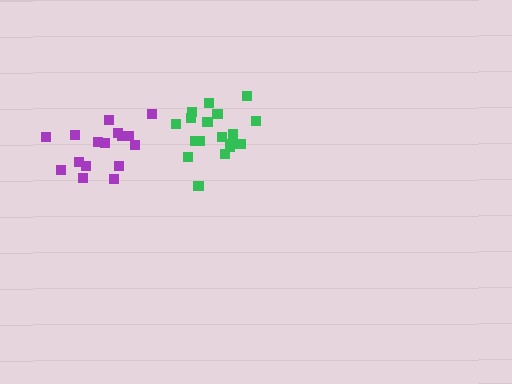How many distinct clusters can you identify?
There are 2 distinct clusters.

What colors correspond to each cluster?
The clusters are colored: green, purple.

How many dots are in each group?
Group 1: 19 dots, Group 2: 16 dots (35 total).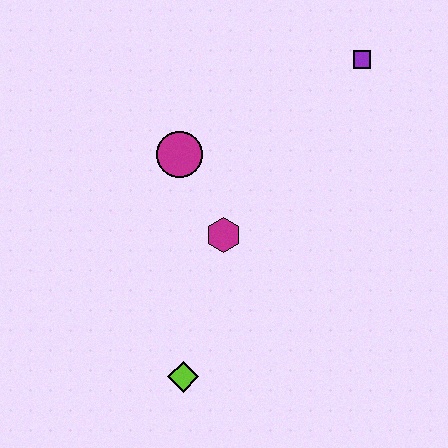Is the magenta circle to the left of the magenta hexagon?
Yes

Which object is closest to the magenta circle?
The magenta hexagon is closest to the magenta circle.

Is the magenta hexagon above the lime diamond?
Yes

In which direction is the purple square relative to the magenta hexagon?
The purple square is above the magenta hexagon.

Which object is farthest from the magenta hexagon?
The purple square is farthest from the magenta hexagon.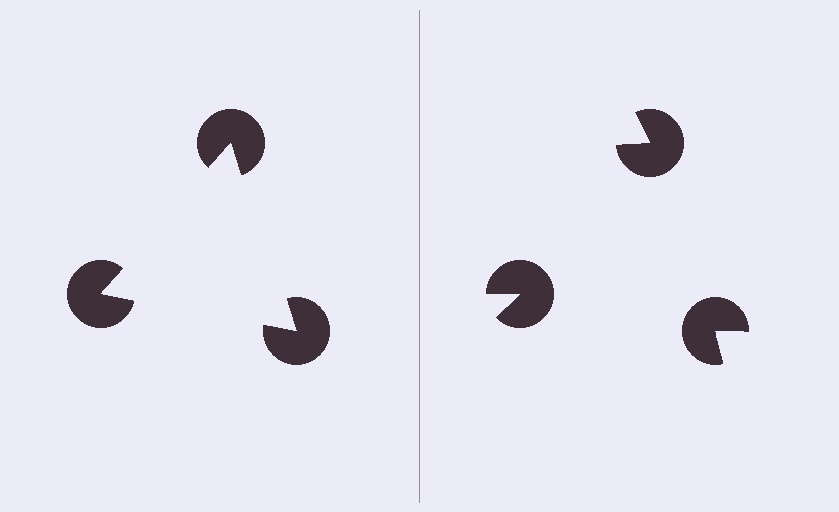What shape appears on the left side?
An illusory triangle.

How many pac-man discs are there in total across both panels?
6 — 3 on each side.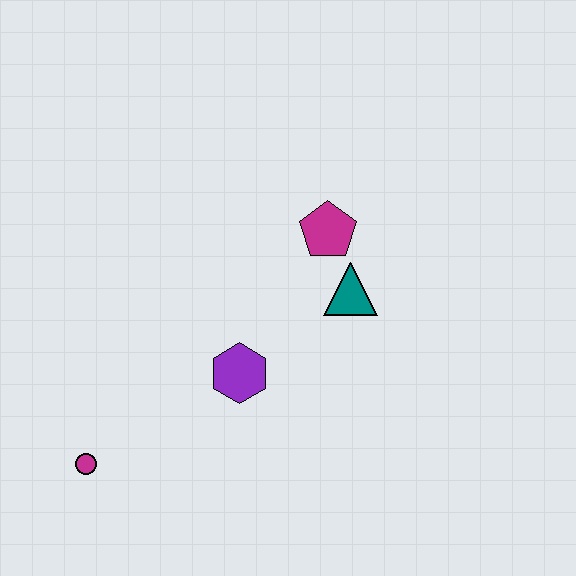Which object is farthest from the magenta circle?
The magenta pentagon is farthest from the magenta circle.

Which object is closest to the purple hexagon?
The teal triangle is closest to the purple hexagon.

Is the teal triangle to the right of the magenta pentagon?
Yes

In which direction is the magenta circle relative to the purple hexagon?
The magenta circle is to the left of the purple hexagon.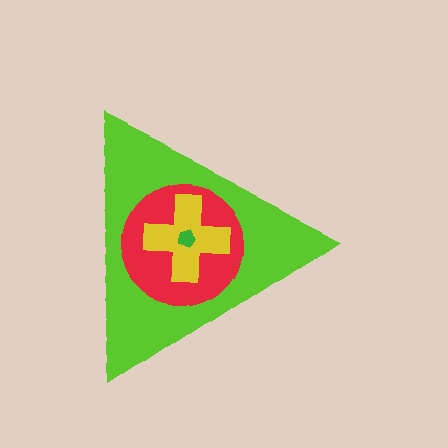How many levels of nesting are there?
4.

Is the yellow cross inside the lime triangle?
Yes.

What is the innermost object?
The green pentagon.